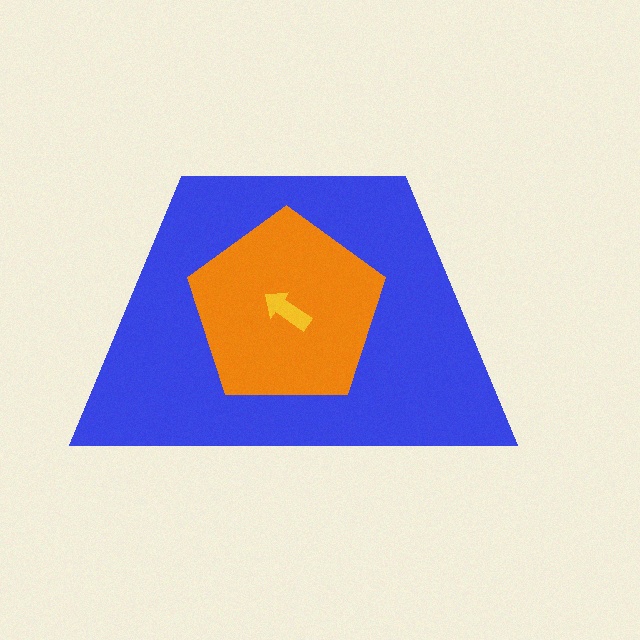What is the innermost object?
The yellow arrow.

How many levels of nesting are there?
3.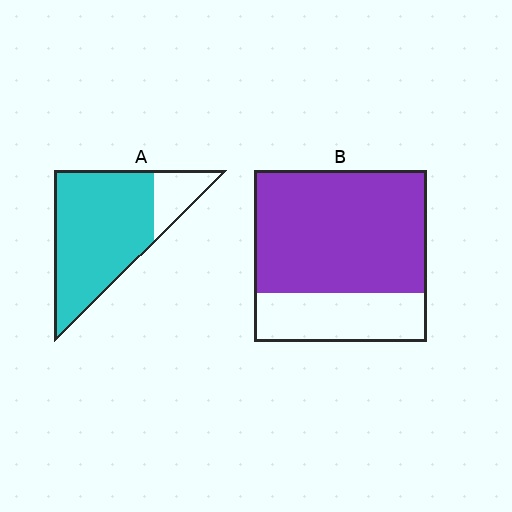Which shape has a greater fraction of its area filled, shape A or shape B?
Shape A.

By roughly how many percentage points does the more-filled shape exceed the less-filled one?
By roughly 10 percentage points (A over B).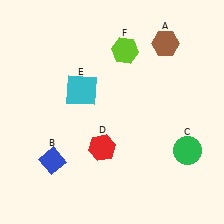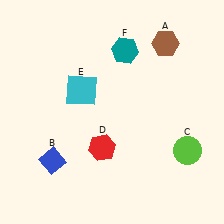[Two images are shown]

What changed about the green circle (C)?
In Image 1, C is green. In Image 2, it changed to lime.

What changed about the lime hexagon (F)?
In Image 1, F is lime. In Image 2, it changed to teal.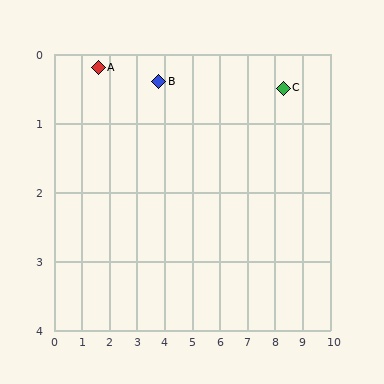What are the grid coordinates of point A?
Point A is at approximately (1.6, 0.2).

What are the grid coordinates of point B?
Point B is at approximately (3.8, 0.4).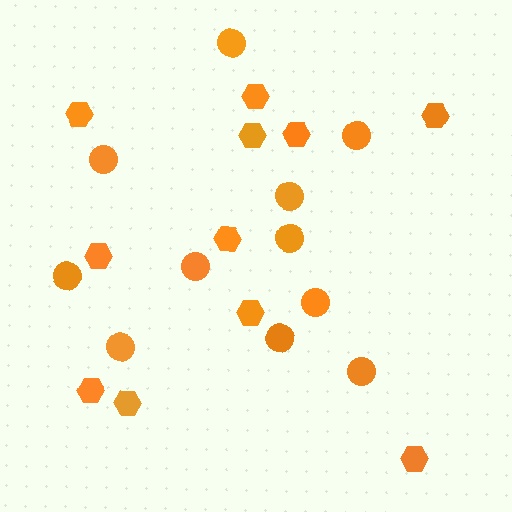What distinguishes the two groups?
There are 2 groups: one group of hexagons (11) and one group of circles (11).